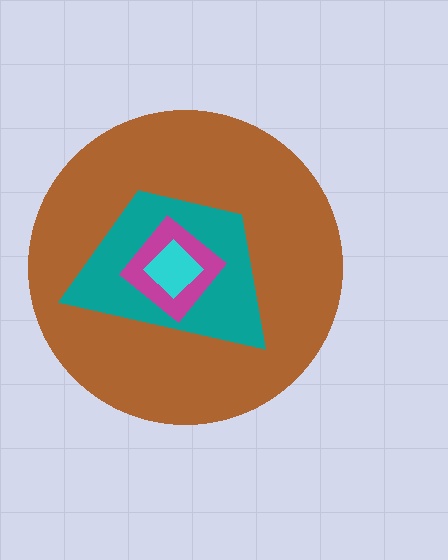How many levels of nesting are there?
4.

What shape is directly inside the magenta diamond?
The cyan diamond.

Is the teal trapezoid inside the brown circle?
Yes.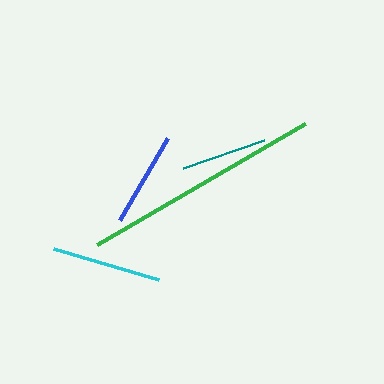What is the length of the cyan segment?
The cyan segment is approximately 109 pixels long.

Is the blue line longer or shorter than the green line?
The green line is longer than the blue line.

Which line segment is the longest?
The green line is the longest at approximately 240 pixels.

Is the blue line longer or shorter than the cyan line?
The cyan line is longer than the blue line.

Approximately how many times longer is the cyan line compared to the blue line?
The cyan line is approximately 1.1 times the length of the blue line.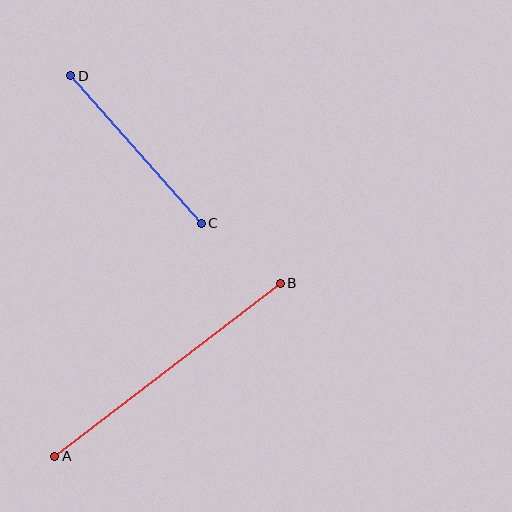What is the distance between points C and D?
The distance is approximately 197 pixels.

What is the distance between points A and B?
The distance is approximately 284 pixels.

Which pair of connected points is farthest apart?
Points A and B are farthest apart.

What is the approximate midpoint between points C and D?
The midpoint is at approximately (136, 150) pixels.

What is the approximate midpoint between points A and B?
The midpoint is at approximately (168, 370) pixels.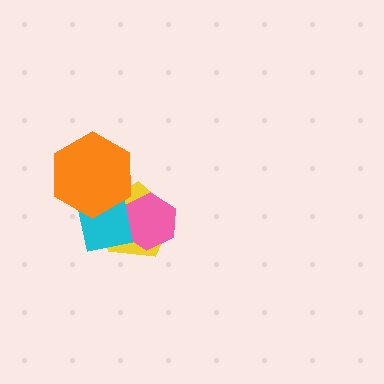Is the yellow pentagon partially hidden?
Yes, it is partially covered by another shape.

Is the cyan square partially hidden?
Yes, it is partially covered by another shape.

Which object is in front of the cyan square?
The orange hexagon is in front of the cyan square.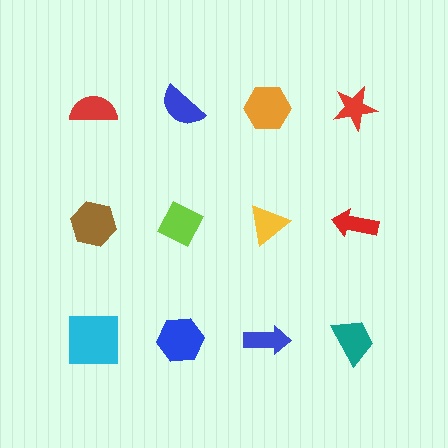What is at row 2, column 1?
A brown hexagon.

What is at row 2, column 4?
A red arrow.